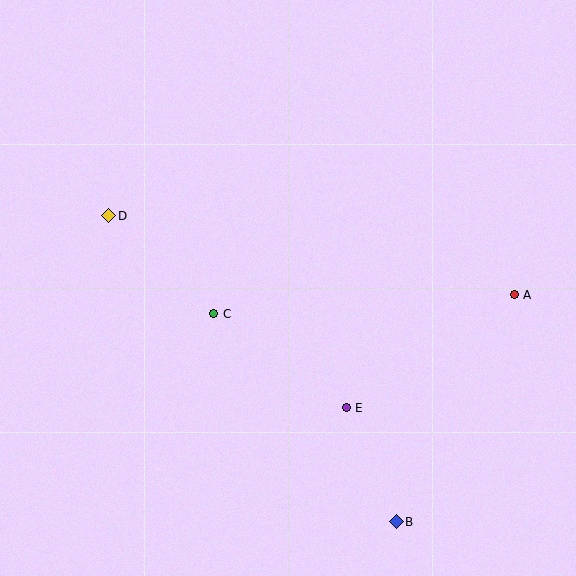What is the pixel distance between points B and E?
The distance between B and E is 124 pixels.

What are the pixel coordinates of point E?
Point E is at (346, 408).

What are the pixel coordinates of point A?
Point A is at (514, 295).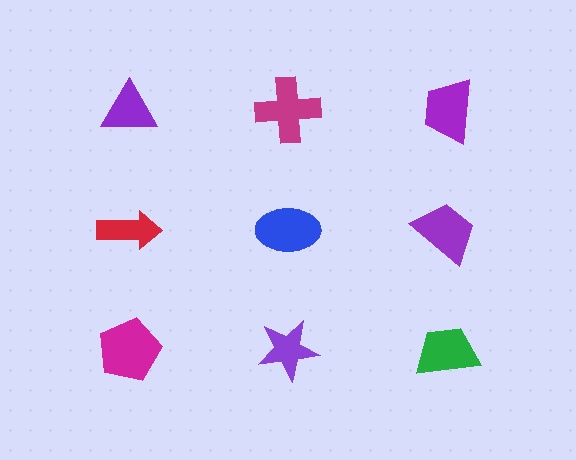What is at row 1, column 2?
A magenta cross.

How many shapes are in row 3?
3 shapes.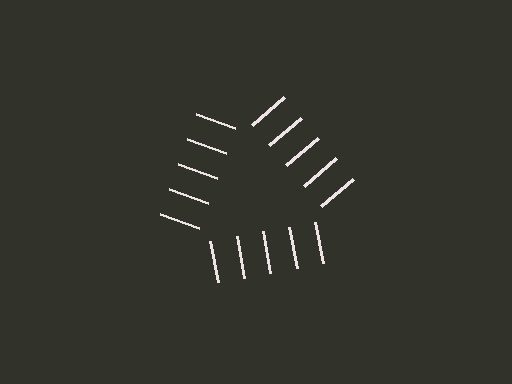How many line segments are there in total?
15 — 5 along each of the 3 edges.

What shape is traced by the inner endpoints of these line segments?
An illusory triangle — the line segments terminate on its edges but no continuous stroke is drawn.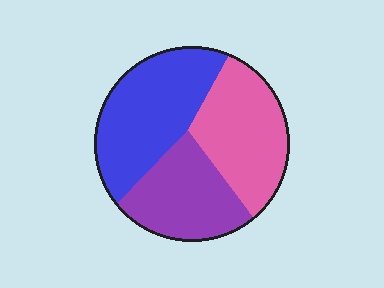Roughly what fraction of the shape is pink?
Pink takes up about one third (1/3) of the shape.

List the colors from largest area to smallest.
From largest to smallest: blue, pink, purple.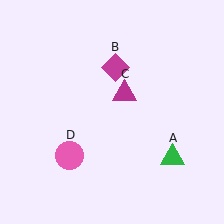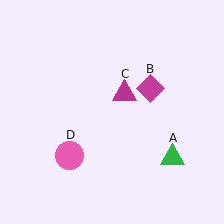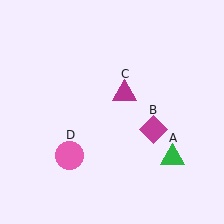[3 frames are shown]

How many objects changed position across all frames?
1 object changed position: magenta diamond (object B).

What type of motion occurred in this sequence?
The magenta diamond (object B) rotated clockwise around the center of the scene.